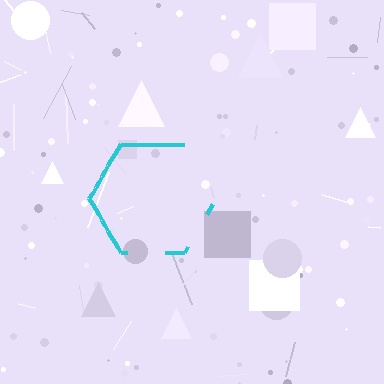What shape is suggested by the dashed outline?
The dashed outline suggests a hexagon.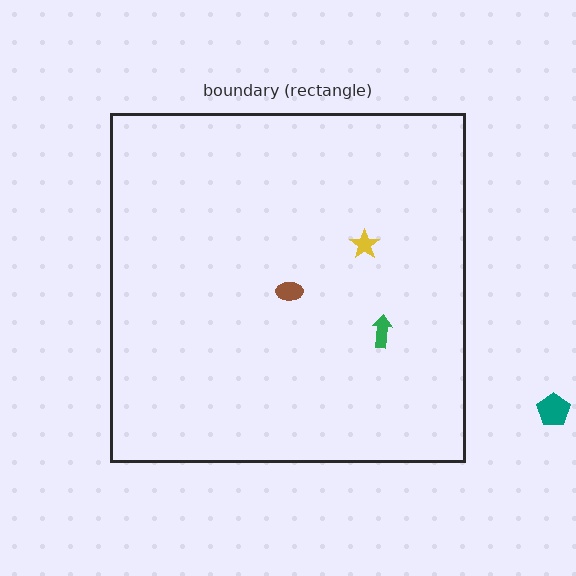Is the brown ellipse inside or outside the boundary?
Inside.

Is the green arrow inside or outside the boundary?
Inside.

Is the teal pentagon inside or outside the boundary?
Outside.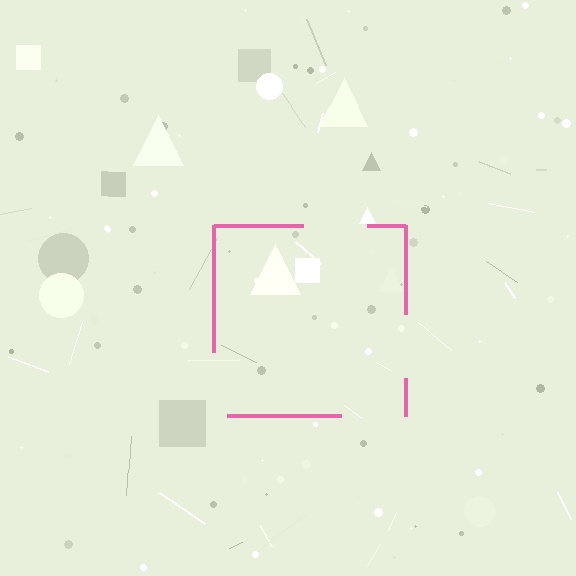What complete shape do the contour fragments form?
The contour fragments form a square.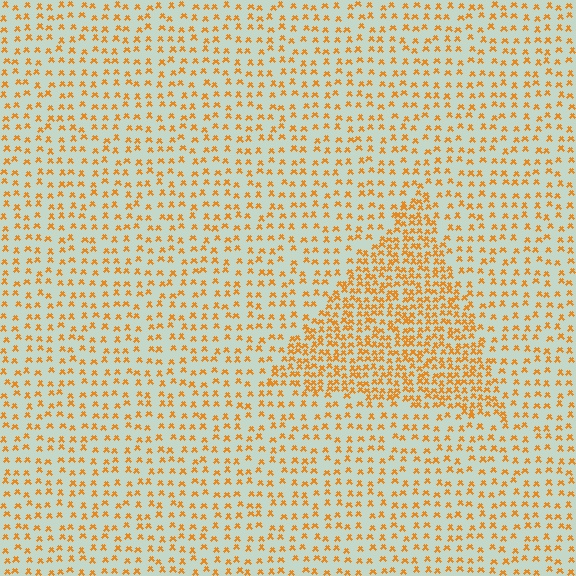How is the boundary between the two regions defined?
The boundary is defined by a change in element density (approximately 2.1x ratio). All elements are the same color, size, and shape.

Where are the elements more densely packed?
The elements are more densely packed inside the triangle boundary.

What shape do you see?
I see a triangle.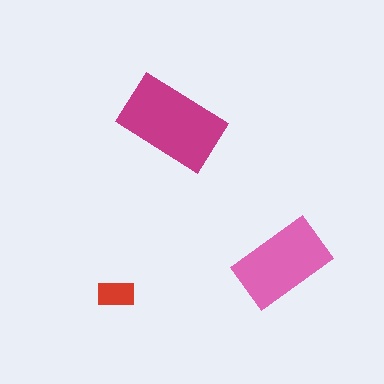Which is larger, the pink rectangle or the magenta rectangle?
The magenta one.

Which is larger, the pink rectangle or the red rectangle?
The pink one.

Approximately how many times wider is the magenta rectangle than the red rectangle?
About 2.5 times wider.